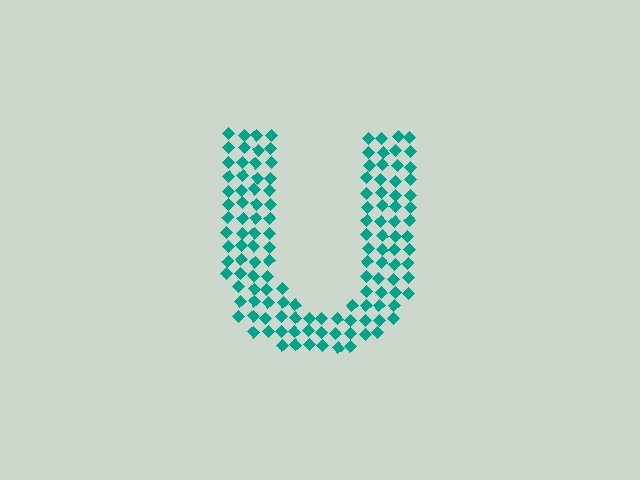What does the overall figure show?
The overall figure shows the letter U.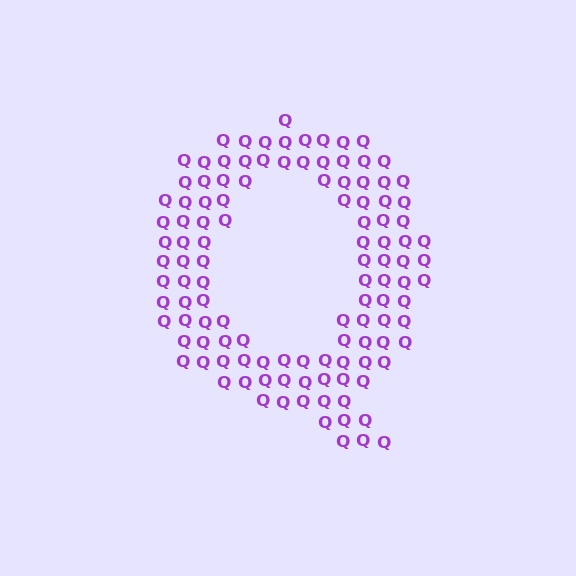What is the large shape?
The large shape is the letter Q.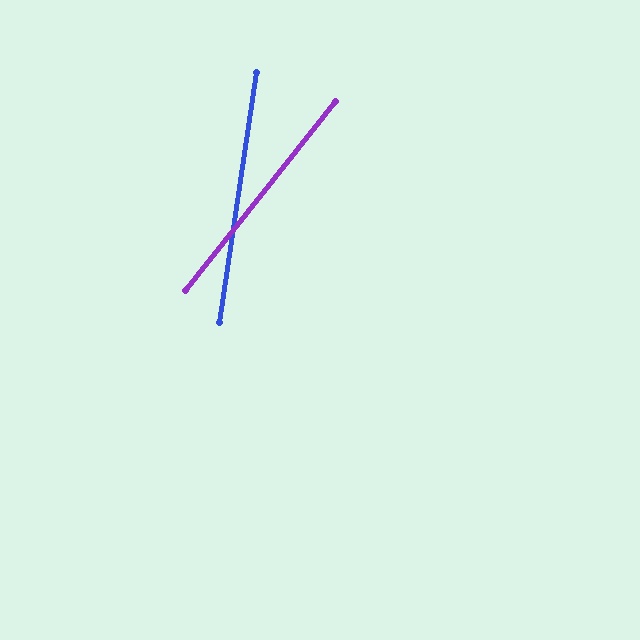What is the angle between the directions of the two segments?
Approximately 30 degrees.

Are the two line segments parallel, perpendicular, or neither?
Neither parallel nor perpendicular — they differ by about 30°.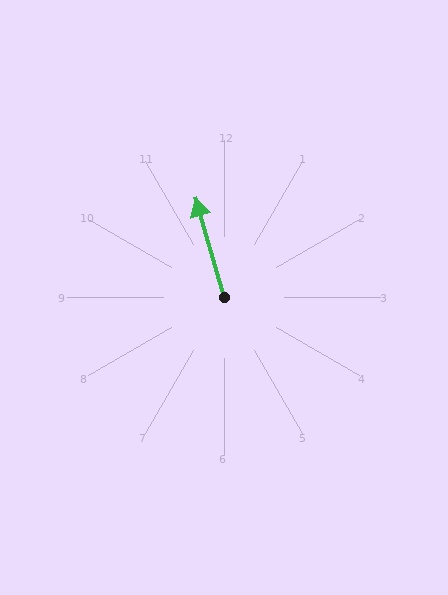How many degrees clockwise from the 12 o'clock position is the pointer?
Approximately 344 degrees.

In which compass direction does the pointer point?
North.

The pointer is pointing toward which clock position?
Roughly 11 o'clock.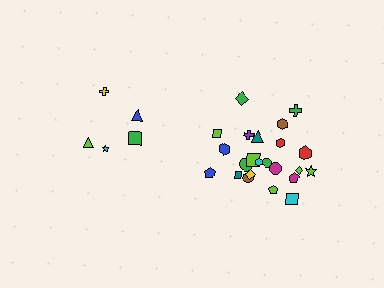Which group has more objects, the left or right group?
The right group.